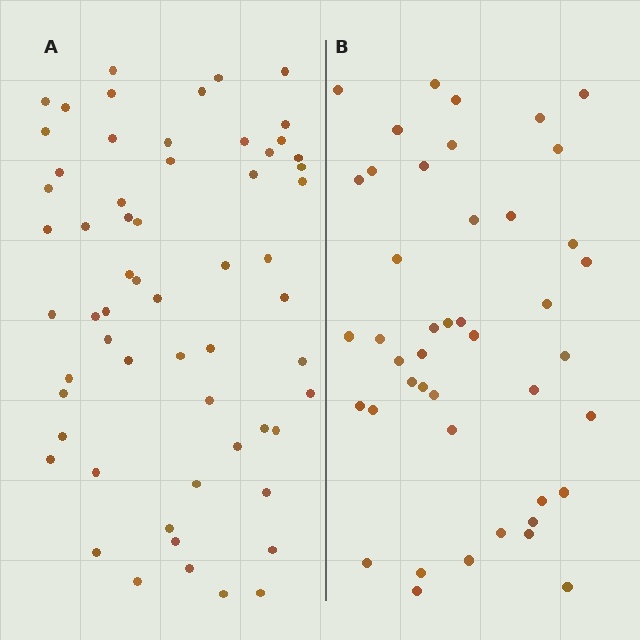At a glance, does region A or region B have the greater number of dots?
Region A (the left region) has more dots.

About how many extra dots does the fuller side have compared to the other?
Region A has approximately 15 more dots than region B.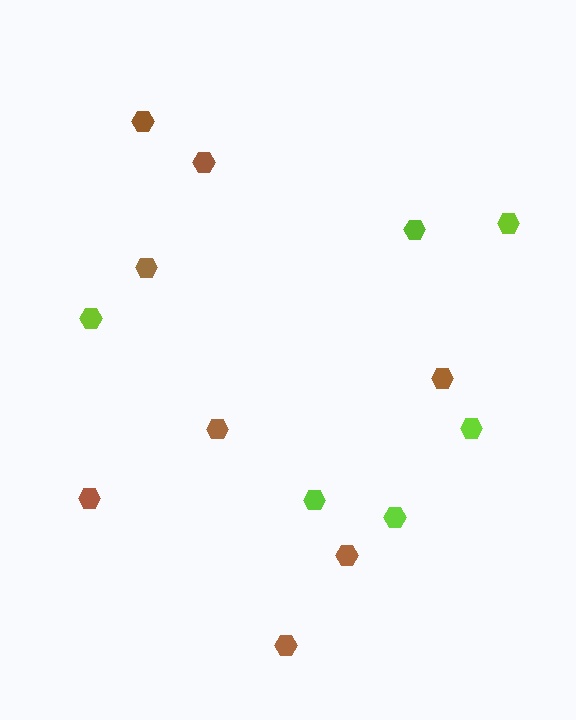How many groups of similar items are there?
There are 2 groups: one group of lime hexagons (6) and one group of brown hexagons (8).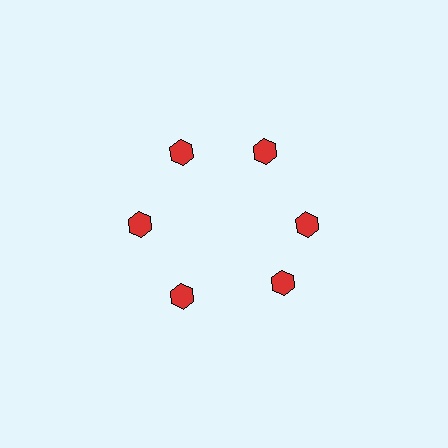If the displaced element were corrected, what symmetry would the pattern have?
It would have 6-fold rotational symmetry — the pattern would map onto itself every 60 degrees.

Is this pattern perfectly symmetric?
No. The 6 red hexagons are arranged in a ring, but one element near the 5 o'clock position is rotated out of alignment along the ring, breaking the 6-fold rotational symmetry.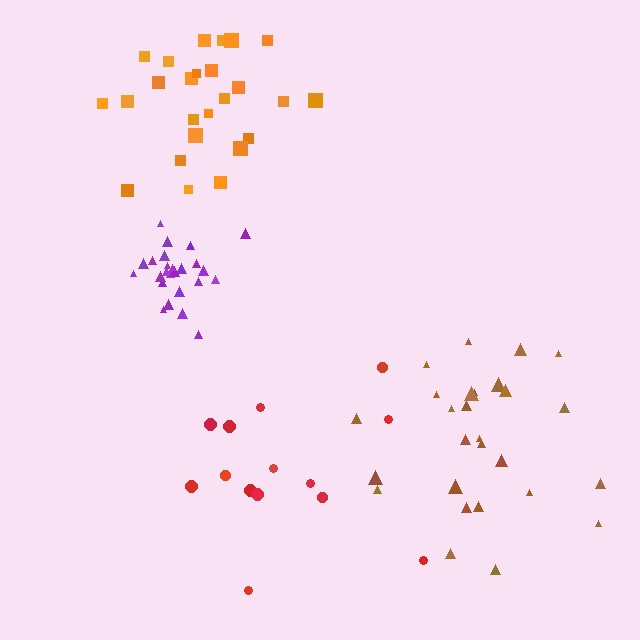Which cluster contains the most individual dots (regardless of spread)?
Brown (27).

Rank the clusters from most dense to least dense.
purple, orange, brown, red.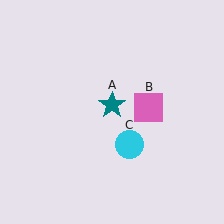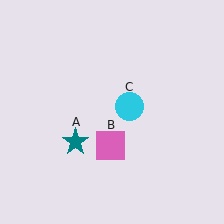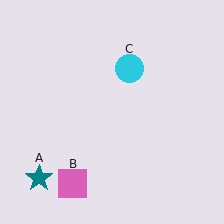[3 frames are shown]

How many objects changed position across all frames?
3 objects changed position: teal star (object A), pink square (object B), cyan circle (object C).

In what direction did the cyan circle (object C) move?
The cyan circle (object C) moved up.